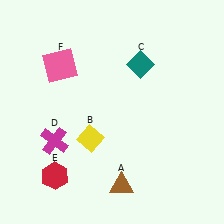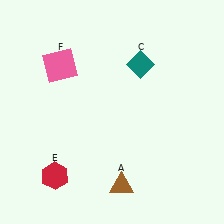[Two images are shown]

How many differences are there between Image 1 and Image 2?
There are 2 differences between the two images.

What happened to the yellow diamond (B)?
The yellow diamond (B) was removed in Image 2. It was in the bottom-left area of Image 1.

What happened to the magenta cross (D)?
The magenta cross (D) was removed in Image 2. It was in the bottom-left area of Image 1.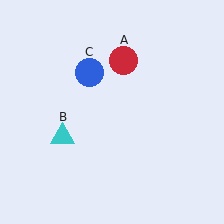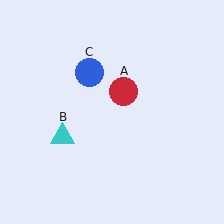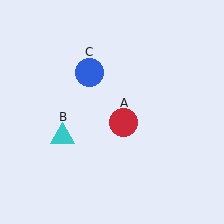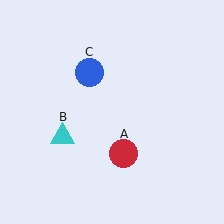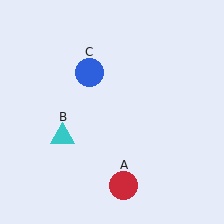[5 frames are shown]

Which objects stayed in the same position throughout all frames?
Cyan triangle (object B) and blue circle (object C) remained stationary.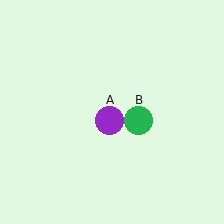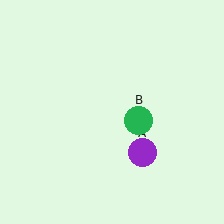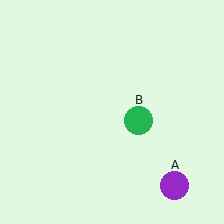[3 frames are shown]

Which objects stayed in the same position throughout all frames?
Green circle (object B) remained stationary.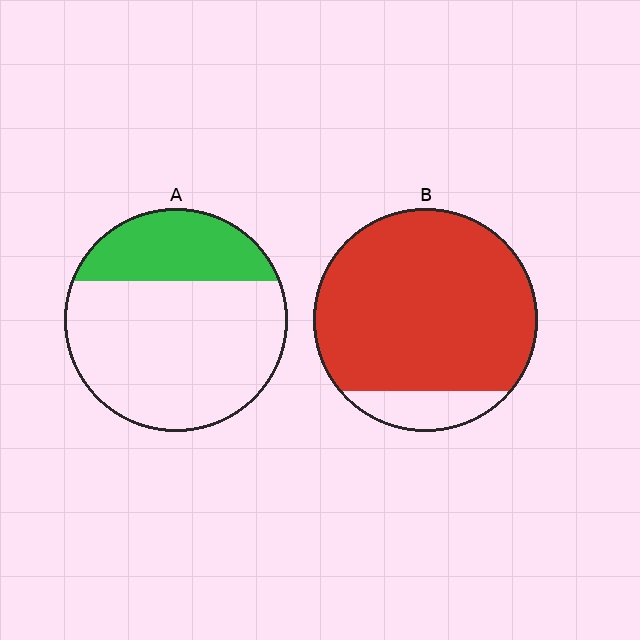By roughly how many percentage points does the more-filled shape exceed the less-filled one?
By roughly 60 percentage points (B over A).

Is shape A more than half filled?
No.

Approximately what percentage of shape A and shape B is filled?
A is approximately 30% and B is approximately 85%.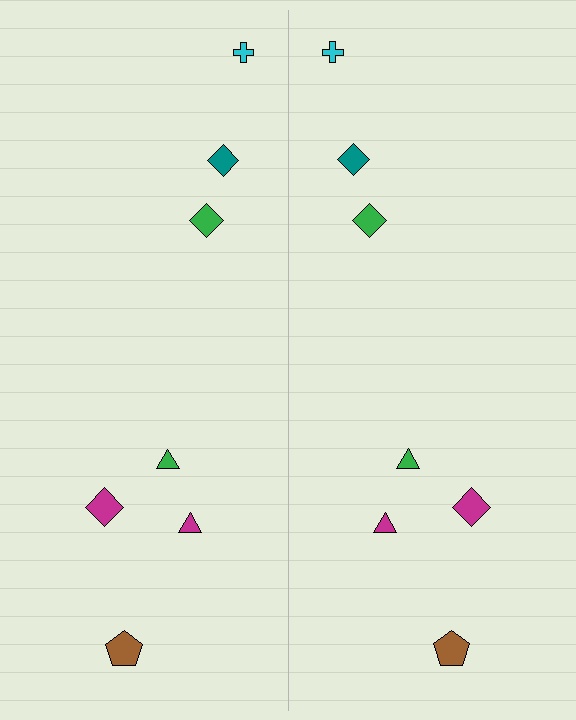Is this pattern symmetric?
Yes, this pattern has bilateral (reflection) symmetry.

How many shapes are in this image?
There are 14 shapes in this image.